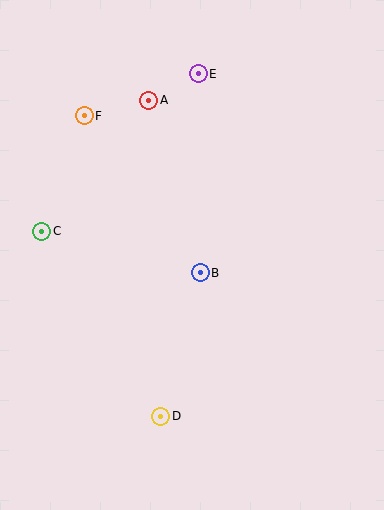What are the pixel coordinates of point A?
Point A is at (149, 100).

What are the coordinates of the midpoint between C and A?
The midpoint between C and A is at (95, 166).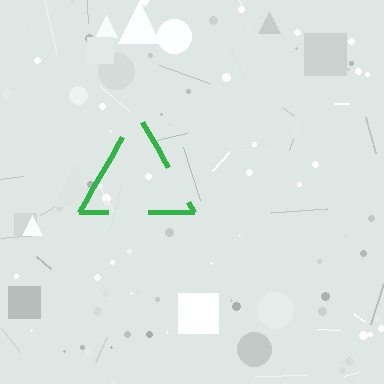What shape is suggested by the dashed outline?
The dashed outline suggests a triangle.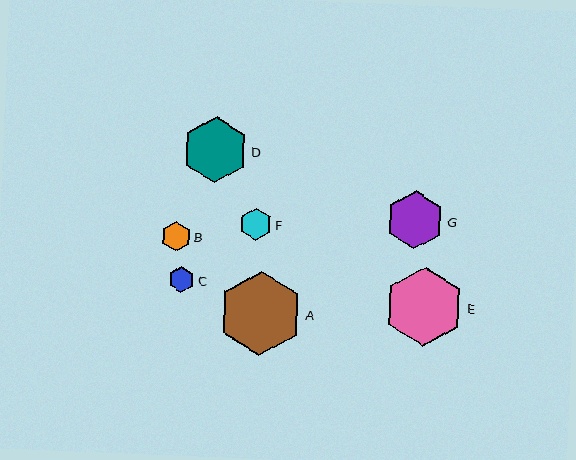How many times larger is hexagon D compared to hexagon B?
Hexagon D is approximately 2.3 times the size of hexagon B.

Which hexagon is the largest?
Hexagon A is the largest with a size of approximately 84 pixels.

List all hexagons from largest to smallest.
From largest to smallest: A, E, D, G, F, B, C.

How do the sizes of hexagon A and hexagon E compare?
Hexagon A and hexagon E are approximately the same size.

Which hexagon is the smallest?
Hexagon C is the smallest with a size of approximately 26 pixels.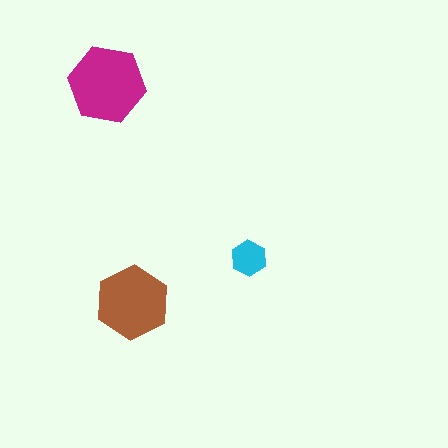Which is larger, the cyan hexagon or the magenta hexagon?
The magenta one.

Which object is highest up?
The magenta hexagon is topmost.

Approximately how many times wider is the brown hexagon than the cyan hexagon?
About 2 times wider.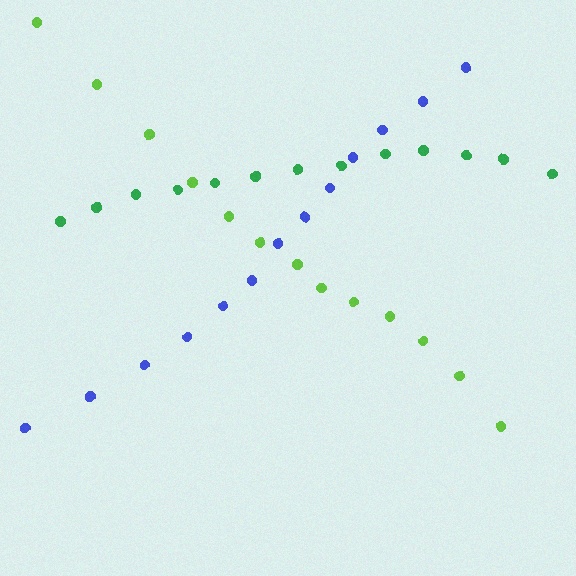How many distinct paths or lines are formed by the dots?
There are 3 distinct paths.